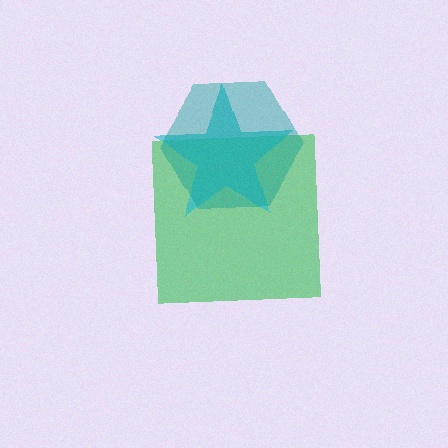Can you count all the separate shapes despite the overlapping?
Yes, there are 3 separate shapes.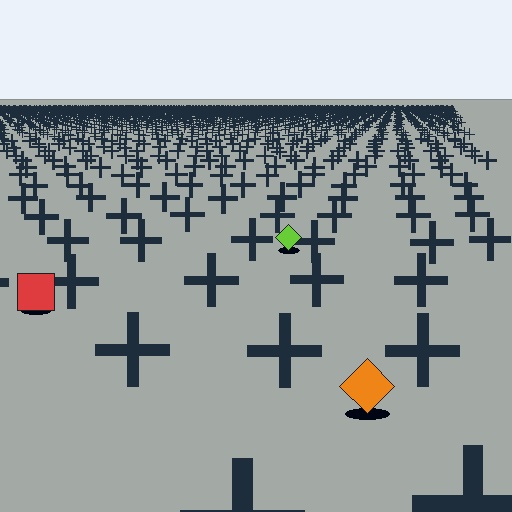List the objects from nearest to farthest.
From nearest to farthest: the orange diamond, the red square, the lime diamond.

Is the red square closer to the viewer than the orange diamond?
No. The orange diamond is closer — you can tell from the texture gradient: the ground texture is coarser near it.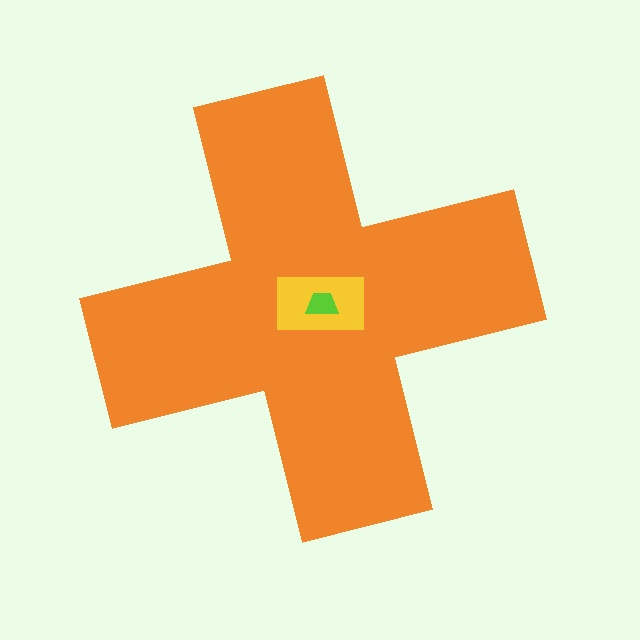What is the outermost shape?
The orange cross.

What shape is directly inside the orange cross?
The yellow rectangle.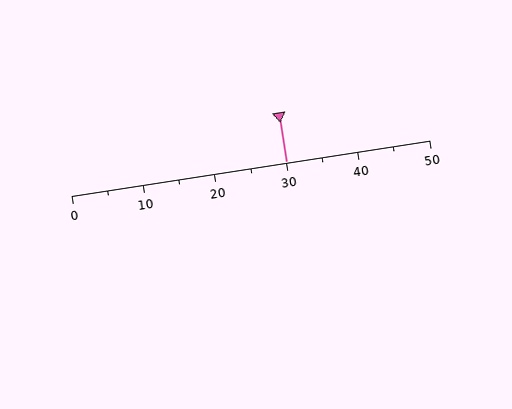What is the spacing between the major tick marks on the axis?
The major ticks are spaced 10 apart.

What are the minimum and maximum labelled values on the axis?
The axis runs from 0 to 50.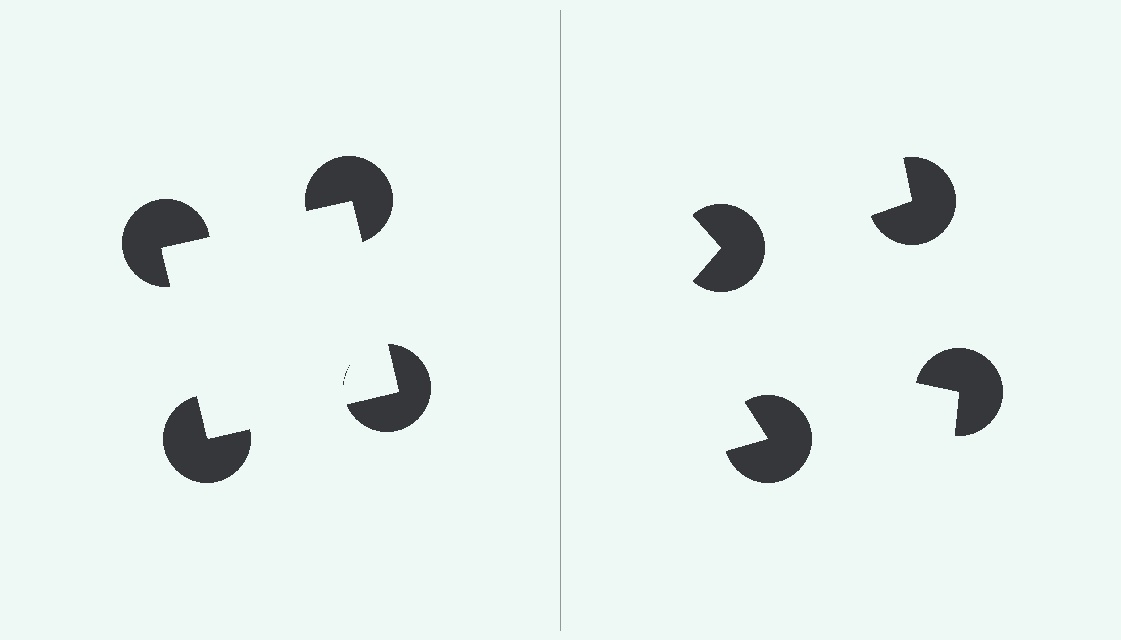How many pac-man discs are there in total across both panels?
8 — 4 on each side.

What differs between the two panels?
The pac-man discs are positioned identically on both sides; only the wedge orientations differ. On the left they align to a square; on the right they are misaligned.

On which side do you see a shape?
An illusory square appears on the left side. On the right side the wedge cuts are rotated, so no coherent shape forms.